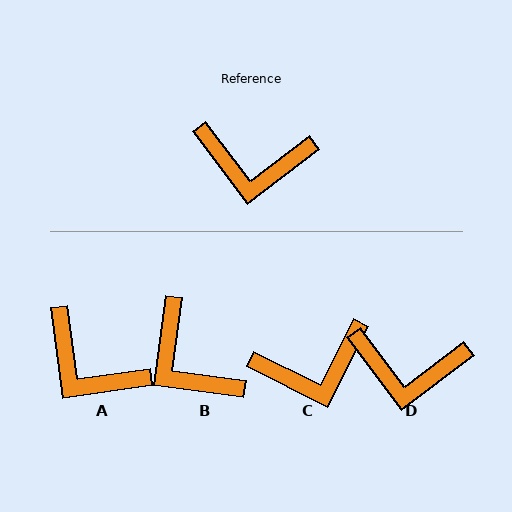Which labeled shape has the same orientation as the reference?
D.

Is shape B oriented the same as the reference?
No, it is off by about 45 degrees.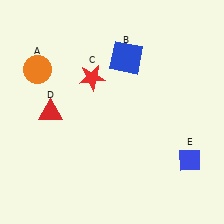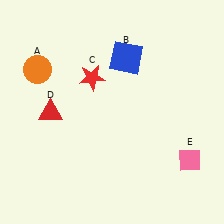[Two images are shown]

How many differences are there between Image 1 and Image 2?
There is 1 difference between the two images.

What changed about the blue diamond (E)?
In Image 1, E is blue. In Image 2, it changed to pink.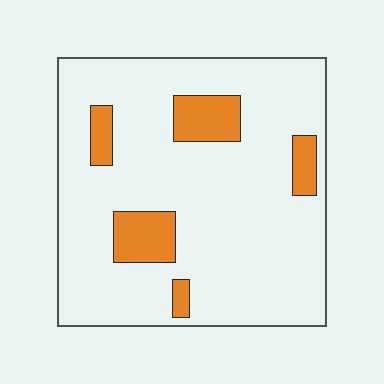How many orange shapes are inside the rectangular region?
5.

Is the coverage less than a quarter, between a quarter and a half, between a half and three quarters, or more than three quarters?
Less than a quarter.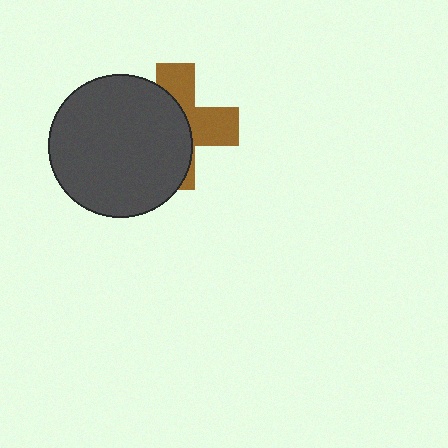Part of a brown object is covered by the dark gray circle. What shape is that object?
It is a cross.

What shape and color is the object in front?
The object in front is a dark gray circle.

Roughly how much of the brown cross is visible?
A small part of it is visible (roughly 43%).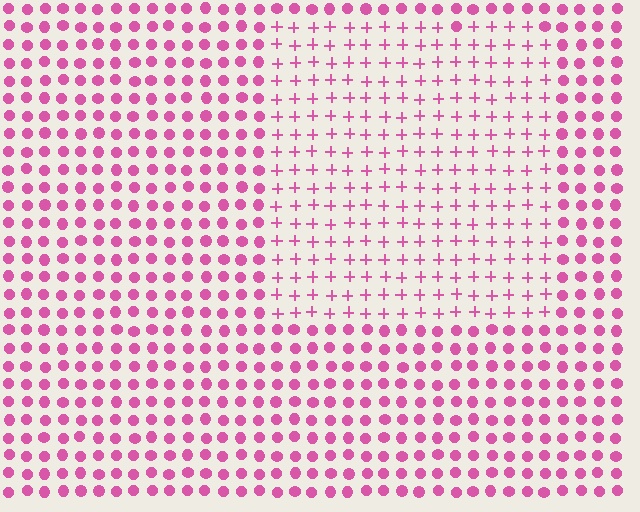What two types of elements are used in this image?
The image uses plus signs inside the rectangle region and circles outside it.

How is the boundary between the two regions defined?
The boundary is defined by a change in element shape: plus signs inside vs. circles outside. All elements share the same color and spacing.